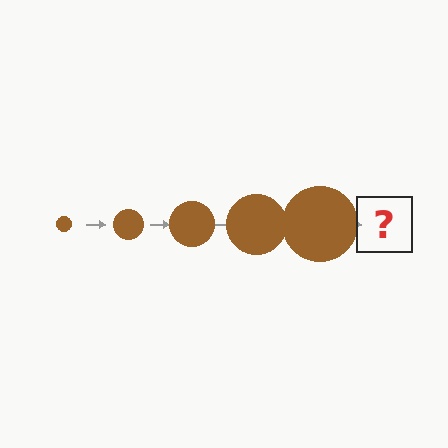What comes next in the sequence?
The next element should be a brown circle, larger than the previous one.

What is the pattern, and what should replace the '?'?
The pattern is that the circle gets progressively larger each step. The '?' should be a brown circle, larger than the previous one.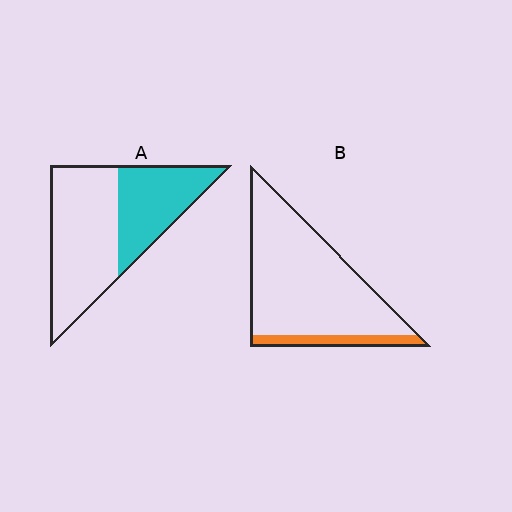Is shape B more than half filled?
No.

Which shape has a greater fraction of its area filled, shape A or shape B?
Shape A.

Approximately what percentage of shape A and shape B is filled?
A is approximately 40% and B is approximately 15%.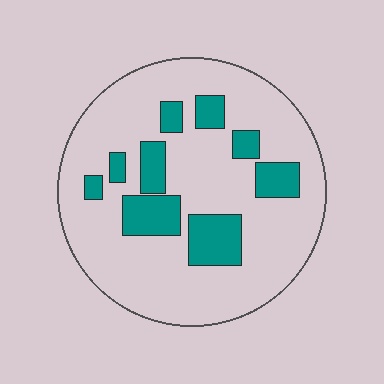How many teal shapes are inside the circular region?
9.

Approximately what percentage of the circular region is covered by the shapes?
Approximately 20%.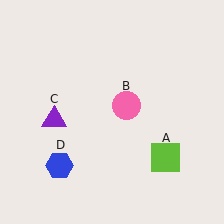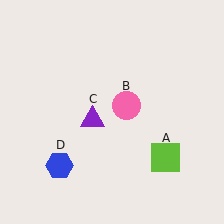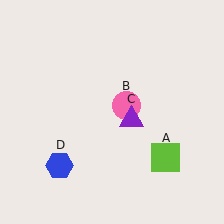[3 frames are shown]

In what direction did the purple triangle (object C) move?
The purple triangle (object C) moved right.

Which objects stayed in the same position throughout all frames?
Lime square (object A) and pink circle (object B) and blue hexagon (object D) remained stationary.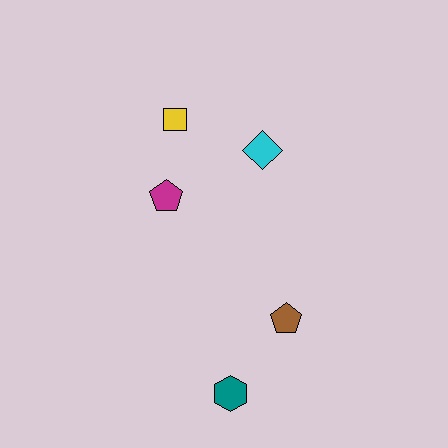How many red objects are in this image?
There are no red objects.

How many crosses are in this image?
There are no crosses.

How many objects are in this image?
There are 5 objects.